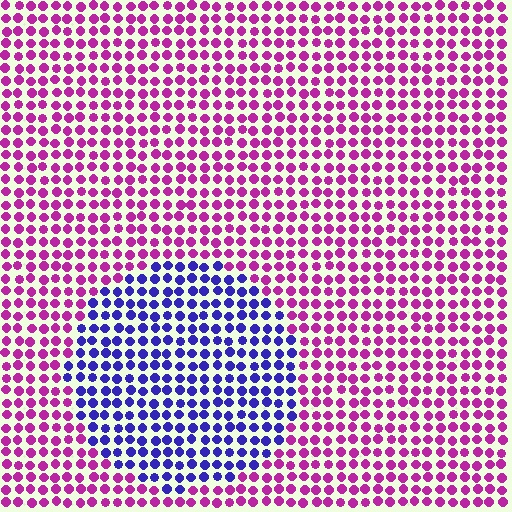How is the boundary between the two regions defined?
The boundary is defined purely by a slight shift in hue (about 63 degrees). Spacing, size, and orientation are identical on both sides.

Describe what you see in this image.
The image is filled with small magenta elements in a uniform arrangement. A circle-shaped region is visible where the elements are tinted to a slightly different hue, forming a subtle color boundary.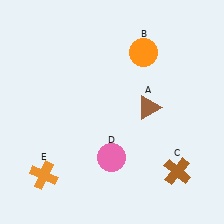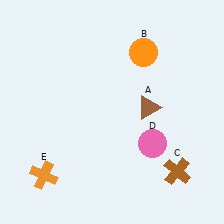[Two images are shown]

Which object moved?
The pink circle (D) moved right.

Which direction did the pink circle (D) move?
The pink circle (D) moved right.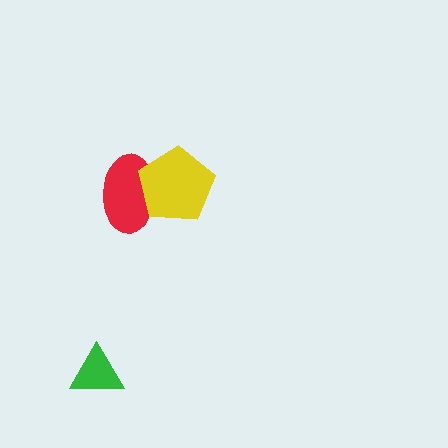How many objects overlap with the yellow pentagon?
1 object overlaps with the yellow pentagon.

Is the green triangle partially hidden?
No, no other shape covers it.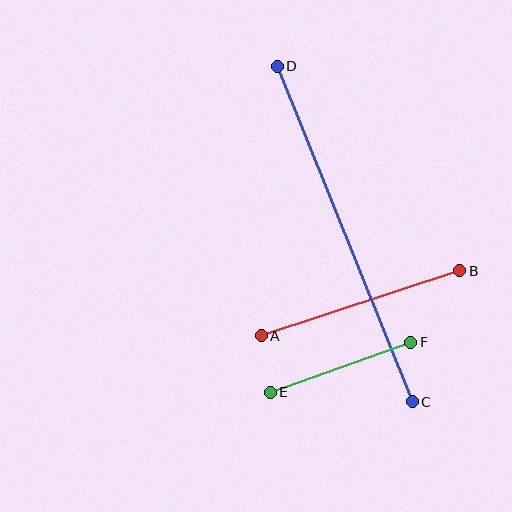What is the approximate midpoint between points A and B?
The midpoint is at approximately (360, 303) pixels.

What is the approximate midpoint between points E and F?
The midpoint is at approximately (340, 367) pixels.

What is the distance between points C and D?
The distance is approximately 362 pixels.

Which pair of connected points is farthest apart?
Points C and D are farthest apart.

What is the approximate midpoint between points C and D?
The midpoint is at approximately (345, 234) pixels.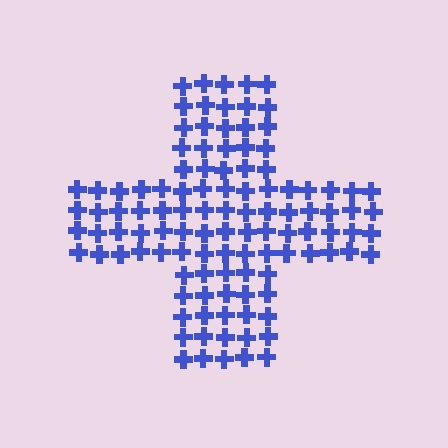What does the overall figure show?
The overall figure shows a cross.